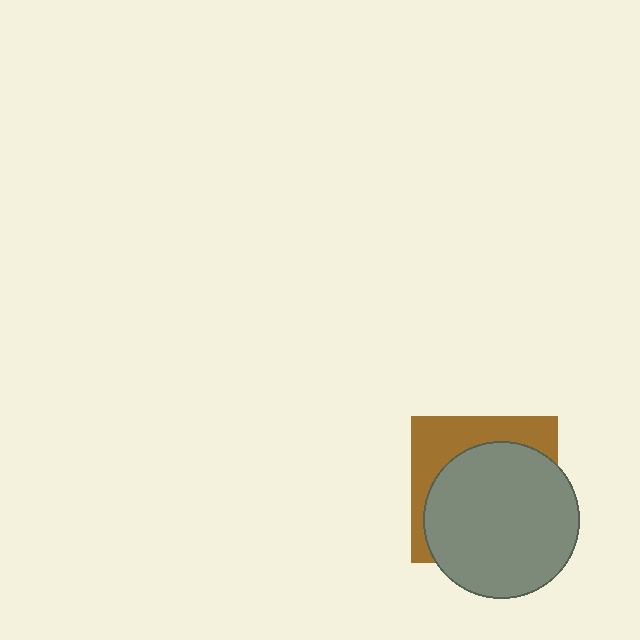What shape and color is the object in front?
The object in front is a gray circle.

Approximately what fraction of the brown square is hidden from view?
Roughly 67% of the brown square is hidden behind the gray circle.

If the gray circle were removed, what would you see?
You would see the complete brown square.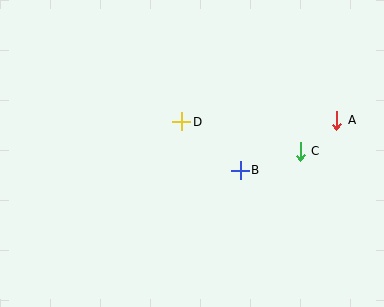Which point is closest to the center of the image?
Point D at (182, 122) is closest to the center.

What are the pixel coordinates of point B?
Point B is at (240, 170).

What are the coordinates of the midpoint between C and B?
The midpoint between C and B is at (270, 161).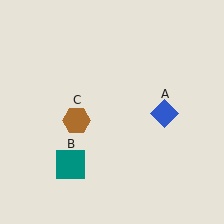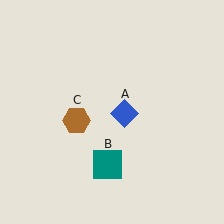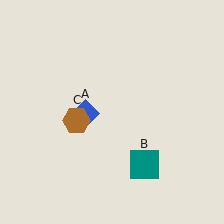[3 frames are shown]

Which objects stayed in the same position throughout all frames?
Brown hexagon (object C) remained stationary.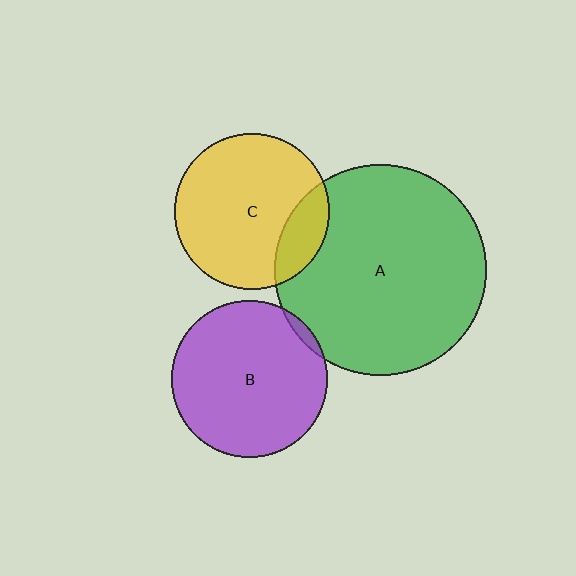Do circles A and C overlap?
Yes.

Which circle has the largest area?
Circle A (green).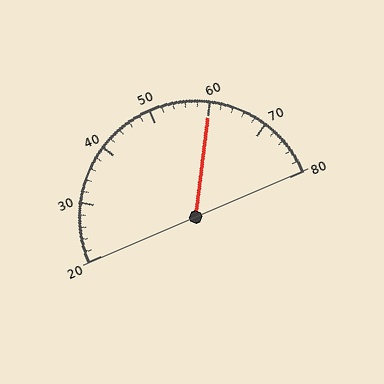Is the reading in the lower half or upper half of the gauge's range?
The reading is in the upper half of the range (20 to 80).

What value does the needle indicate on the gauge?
The needle indicates approximately 60.